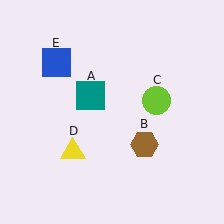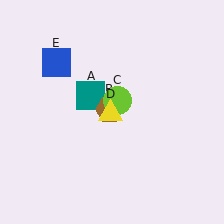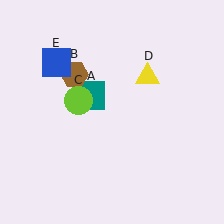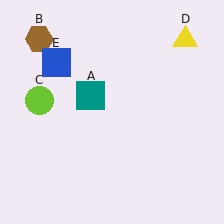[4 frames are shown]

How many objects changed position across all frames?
3 objects changed position: brown hexagon (object B), lime circle (object C), yellow triangle (object D).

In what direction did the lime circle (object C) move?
The lime circle (object C) moved left.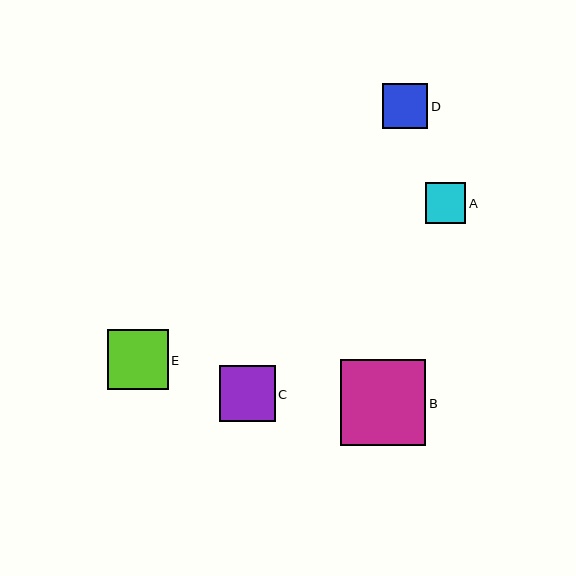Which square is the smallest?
Square A is the smallest with a size of approximately 41 pixels.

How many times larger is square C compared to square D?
Square C is approximately 1.2 times the size of square D.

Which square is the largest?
Square B is the largest with a size of approximately 86 pixels.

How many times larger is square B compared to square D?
Square B is approximately 1.9 times the size of square D.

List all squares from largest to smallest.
From largest to smallest: B, E, C, D, A.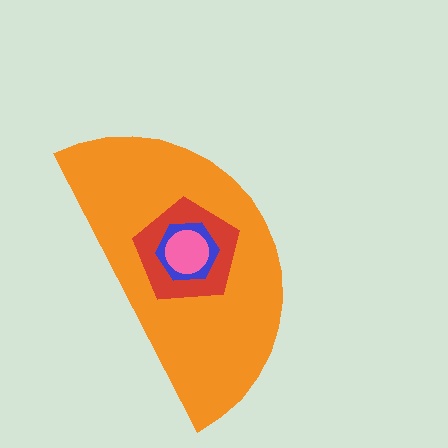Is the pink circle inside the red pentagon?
Yes.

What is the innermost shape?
The pink circle.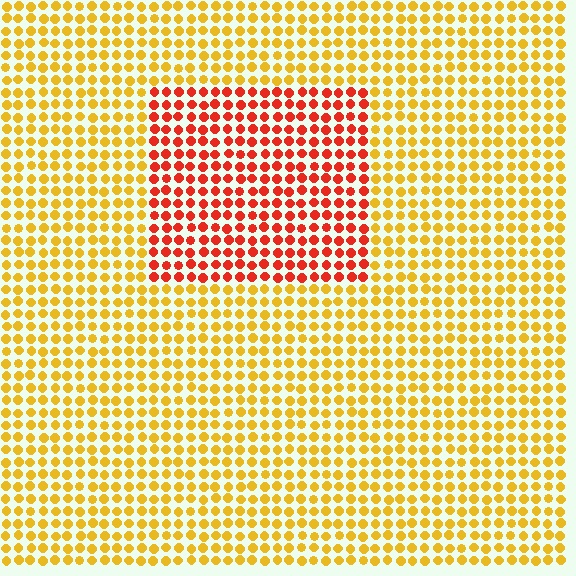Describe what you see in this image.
The image is filled with small yellow elements in a uniform arrangement. A rectangle-shaped region is visible where the elements are tinted to a slightly different hue, forming a subtle color boundary.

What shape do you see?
I see a rectangle.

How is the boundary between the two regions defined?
The boundary is defined purely by a slight shift in hue (about 43 degrees). Spacing, size, and orientation are identical on both sides.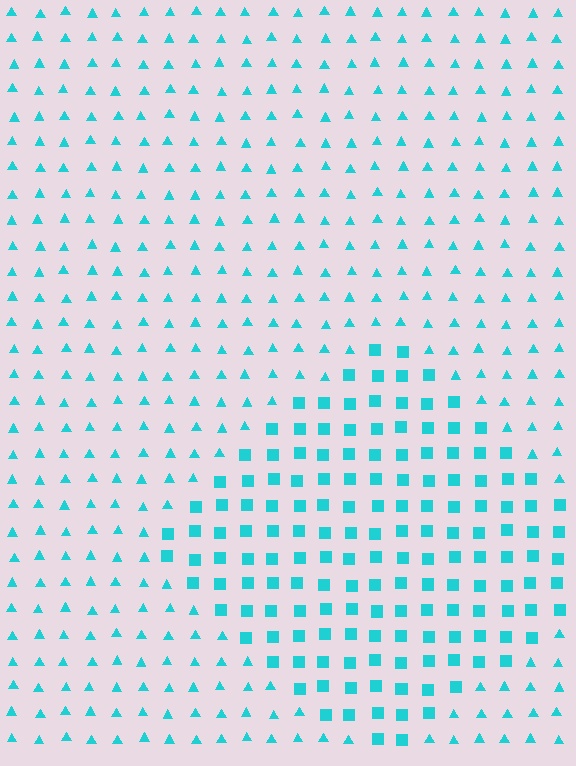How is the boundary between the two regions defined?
The boundary is defined by a change in element shape: squares inside vs. triangles outside. All elements share the same color and spacing.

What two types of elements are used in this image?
The image uses squares inside the diamond region and triangles outside it.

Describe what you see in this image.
The image is filled with small cyan elements arranged in a uniform grid. A diamond-shaped region contains squares, while the surrounding area contains triangles. The boundary is defined purely by the change in element shape.